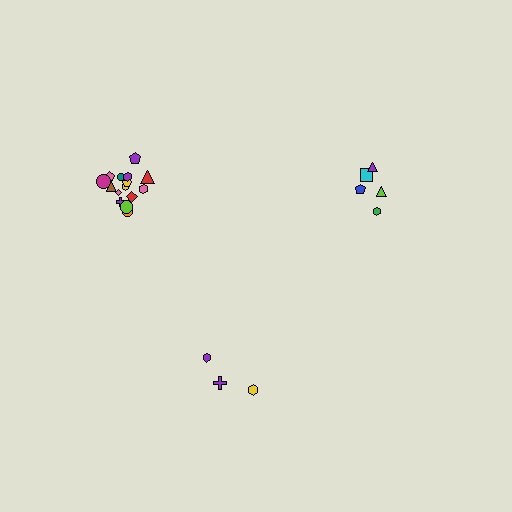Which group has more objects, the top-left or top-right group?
The top-left group.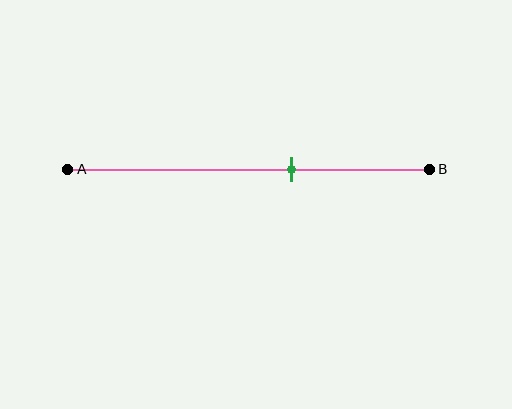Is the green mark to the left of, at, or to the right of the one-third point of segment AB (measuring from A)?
The green mark is to the right of the one-third point of segment AB.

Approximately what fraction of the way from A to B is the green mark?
The green mark is approximately 60% of the way from A to B.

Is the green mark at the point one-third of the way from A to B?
No, the mark is at about 60% from A, not at the 33% one-third point.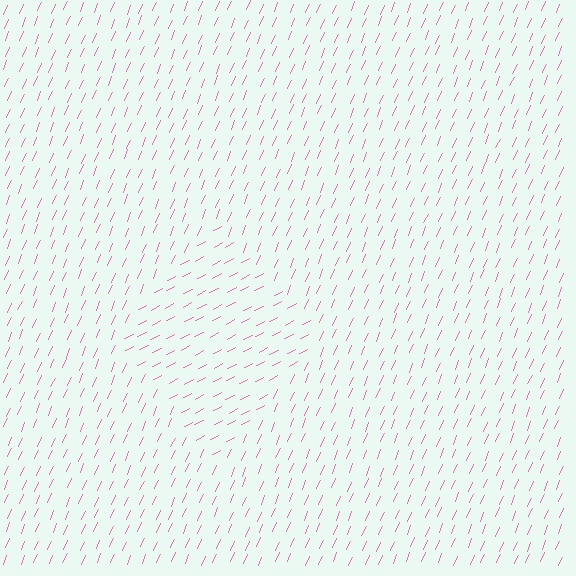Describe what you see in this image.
The image is filled with small pink line segments. A diamond region in the image has lines oriented differently from the surrounding lines, creating a visible texture boundary.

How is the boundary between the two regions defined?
The boundary is defined purely by a change in line orientation (approximately 39 degrees difference). All lines are the same color and thickness.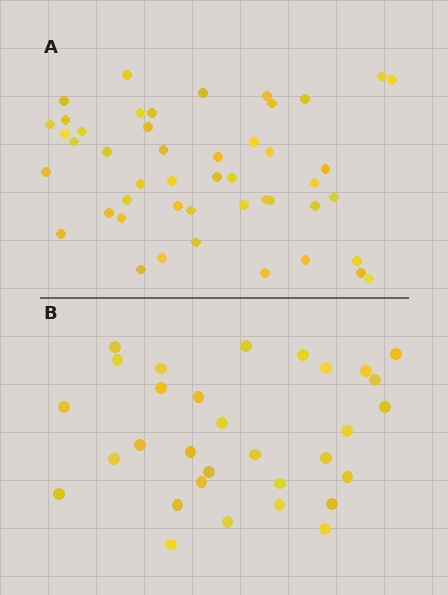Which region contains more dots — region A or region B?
Region A (the top region) has more dots.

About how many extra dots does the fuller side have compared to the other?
Region A has approximately 15 more dots than region B.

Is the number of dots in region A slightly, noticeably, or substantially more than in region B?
Region A has substantially more. The ratio is roughly 1.5 to 1.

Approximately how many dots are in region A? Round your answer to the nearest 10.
About 50 dots. (The exact count is 47, which rounds to 50.)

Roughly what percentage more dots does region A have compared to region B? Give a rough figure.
About 50% more.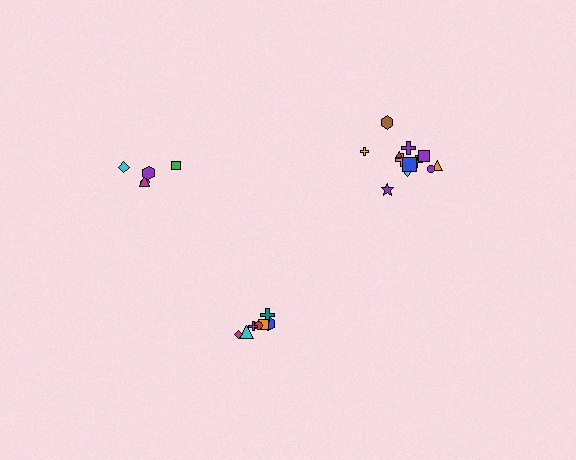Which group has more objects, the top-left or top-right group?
The top-right group.